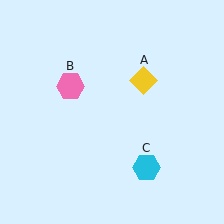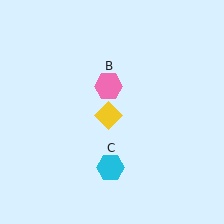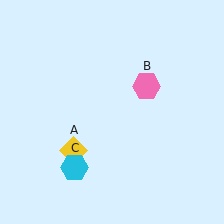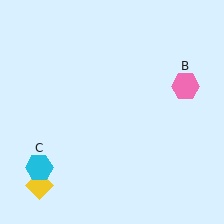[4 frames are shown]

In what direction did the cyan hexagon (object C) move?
The cyan hexagon (object C) moved left.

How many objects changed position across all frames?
3 objects changed position: yellow diamond (object A), pink hexagon (object B), cyan hexagon (object C).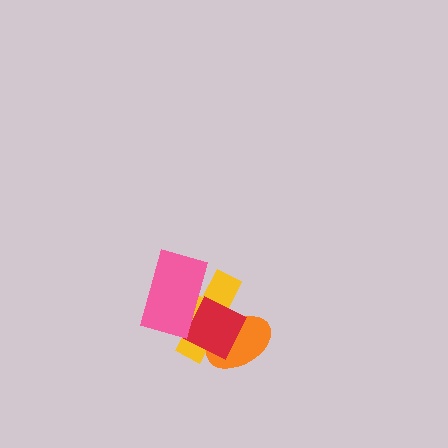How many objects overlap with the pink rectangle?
2 objects overlap with the pink rectangle.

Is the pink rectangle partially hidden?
No, no other shape covers it.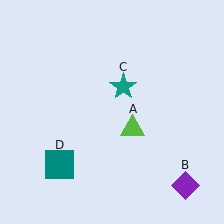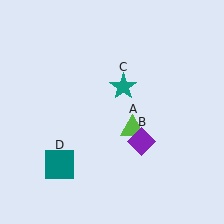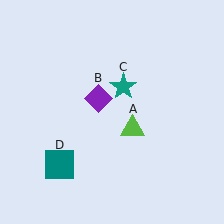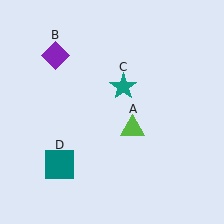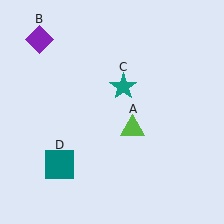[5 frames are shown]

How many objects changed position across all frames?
1 object changed position: purple diamond (object B).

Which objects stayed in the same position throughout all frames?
Lime triangle (object A) and teal star (object C) and teal square (object D) remained stationary.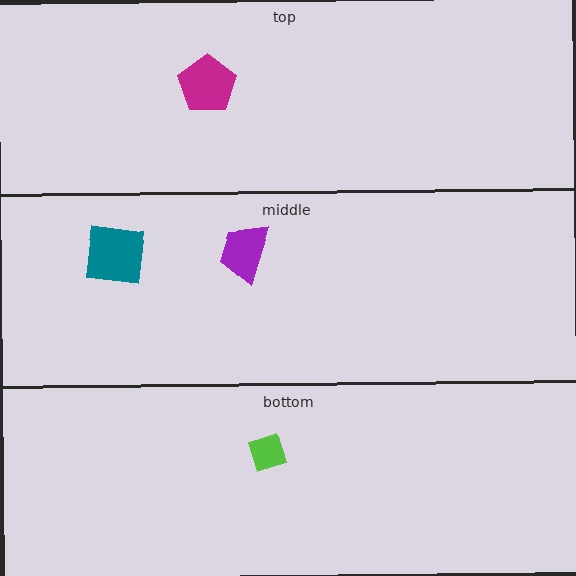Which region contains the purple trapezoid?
The middle region.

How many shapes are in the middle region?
2.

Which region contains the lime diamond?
The bottom region.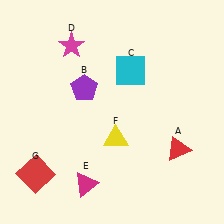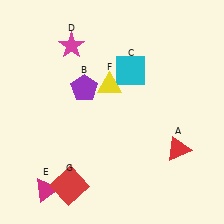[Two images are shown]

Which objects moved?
The objects that moved are: the magenta triangle (E), the yellow triangle (F), the red square (G).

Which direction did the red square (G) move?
The red square (G) moved right.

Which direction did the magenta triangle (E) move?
The magenta triangle (E) moved left.